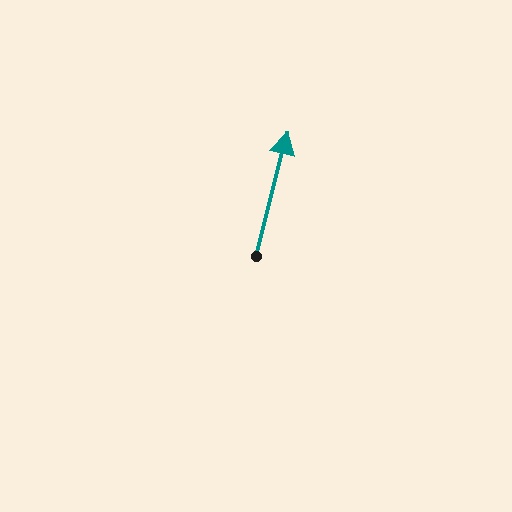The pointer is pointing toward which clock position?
Roughly 12 o'clock.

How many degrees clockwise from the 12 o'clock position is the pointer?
Approximately 14 degrees.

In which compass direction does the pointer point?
North.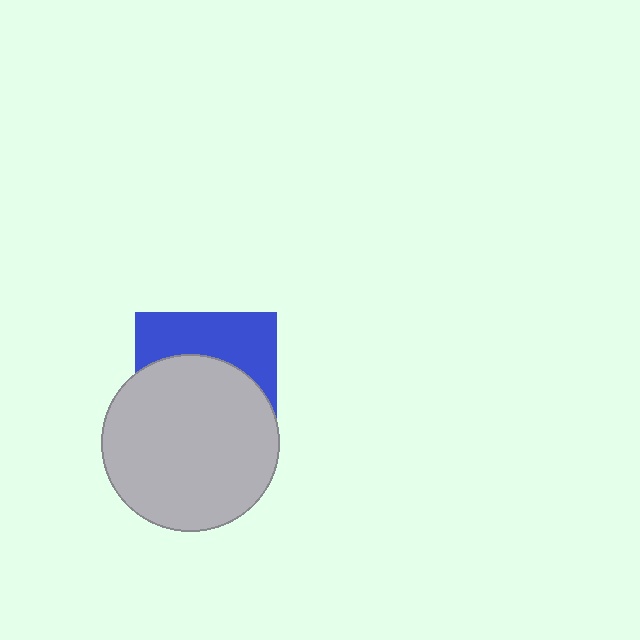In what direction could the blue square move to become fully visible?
The blue square could move up. That would shift it out from behind the light gray circle entirely.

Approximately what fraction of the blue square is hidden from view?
Roughly 61% of the blue square is hidden behind the light gray circle.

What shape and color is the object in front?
The object in front is a light gray circle.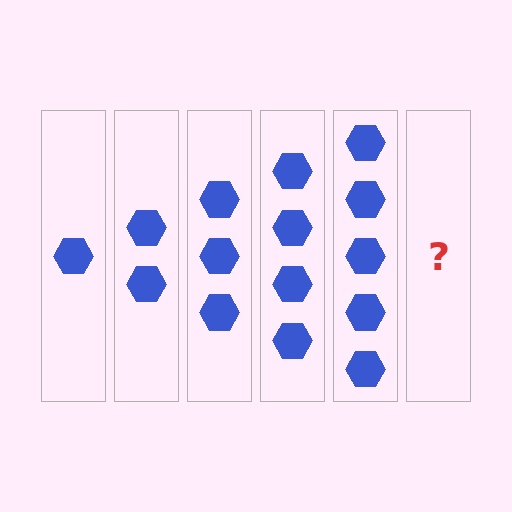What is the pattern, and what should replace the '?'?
The pattern is that each step adds one more hexagon. The '?' should be 6 hexagons.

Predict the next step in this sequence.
The next step is 6 hexagons.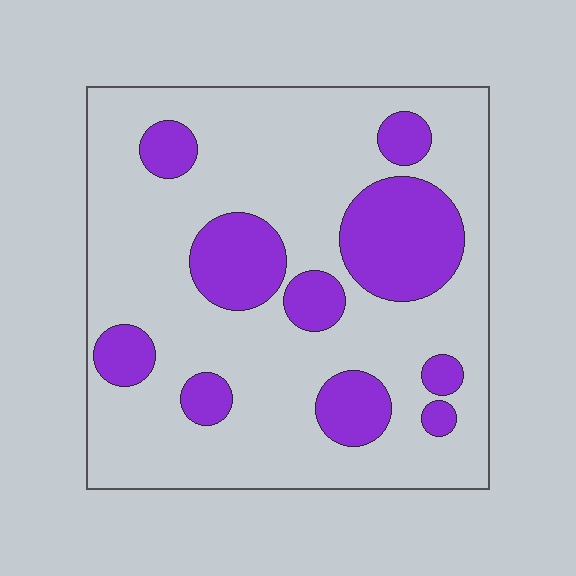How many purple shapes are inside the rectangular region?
10.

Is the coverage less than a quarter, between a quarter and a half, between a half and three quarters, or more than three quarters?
Less than a quarter.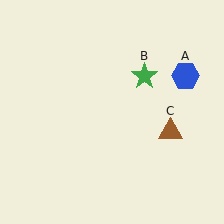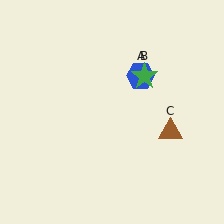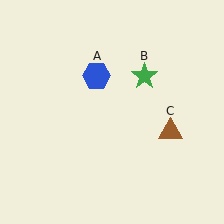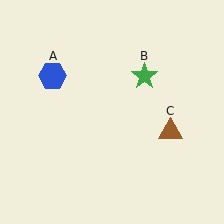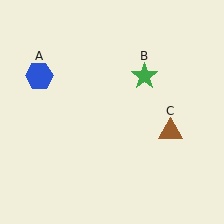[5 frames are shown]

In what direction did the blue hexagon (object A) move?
The blue hexagon (object A) moved left.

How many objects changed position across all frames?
1 object changed position: blue hexagon (object A).